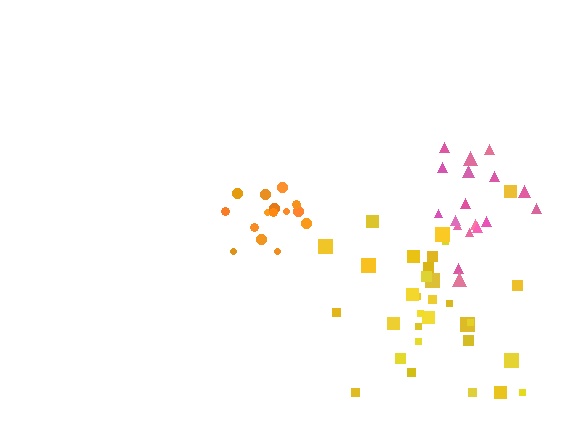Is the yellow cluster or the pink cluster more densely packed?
Pink.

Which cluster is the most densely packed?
Orange.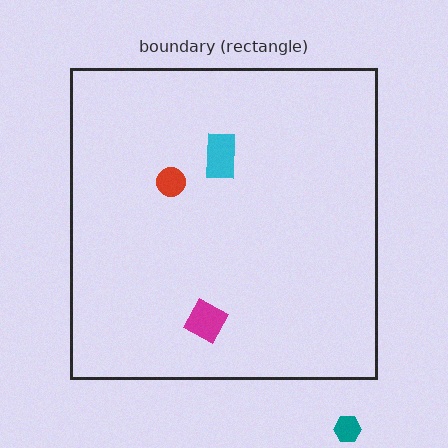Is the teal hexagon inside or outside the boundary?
Outside.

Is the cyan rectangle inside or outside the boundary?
Inside.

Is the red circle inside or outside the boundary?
Inside.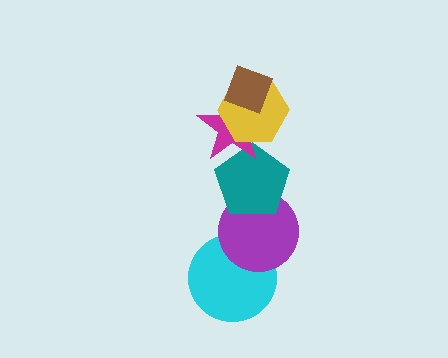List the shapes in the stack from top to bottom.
From top to bottom: the brown diamond, the yellow hexagon, the magenta star, the teal pentagon, the purple circle, the cyan circle.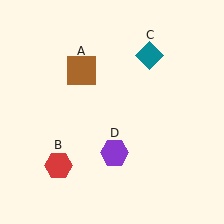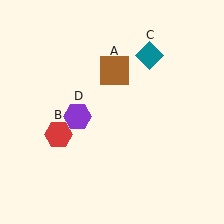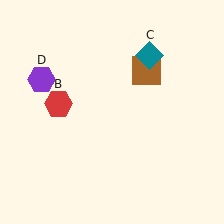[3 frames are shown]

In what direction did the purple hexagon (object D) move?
The purple hexagon (object D) moved up and to the left.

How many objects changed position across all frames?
3 objects changed position: brown square (object A), red hexagon (object B), purple hexagon (object D).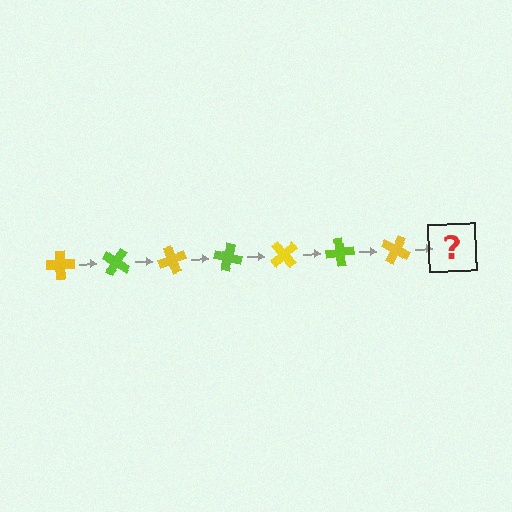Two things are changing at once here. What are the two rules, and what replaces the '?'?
The two rules are that it rotates 35 degrees each step and the color cycles through yellow and lime. The '?' should be a lime cross, rotated 245 degrees from the start.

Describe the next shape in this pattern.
It should be a lime cross, rotated 245 degrees from the start.